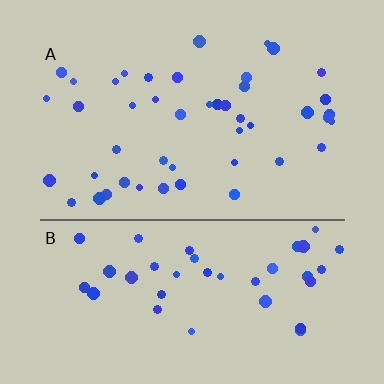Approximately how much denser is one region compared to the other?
Approximately 1.1× — region A over region B.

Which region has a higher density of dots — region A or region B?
A (the top).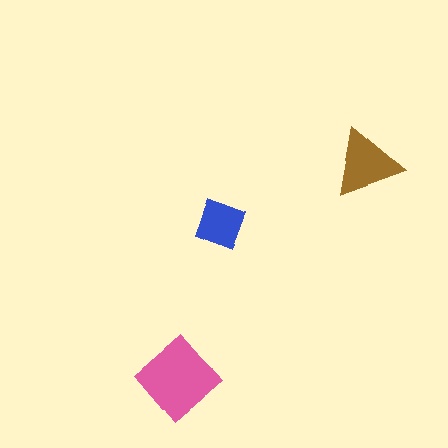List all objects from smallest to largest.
The blue diamond, the brown triangle, the pink diamond.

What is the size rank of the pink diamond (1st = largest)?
1st.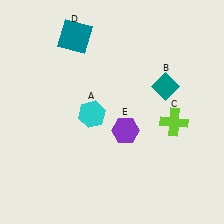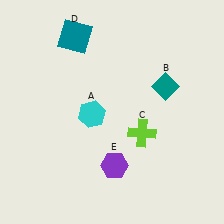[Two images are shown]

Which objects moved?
The objects that moved are: the lime cross (C), the purple hexagon (E).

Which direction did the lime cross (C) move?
The lime cross (C) moved left.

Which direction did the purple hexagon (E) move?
The purple hexagon (E) moved down.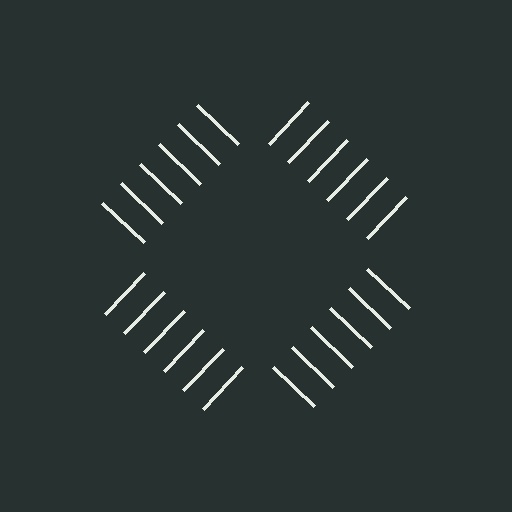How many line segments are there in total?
24 — 6 along each of the 4 edges.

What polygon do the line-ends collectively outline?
An illusory square — the line segments terminate on its edges but no continuous stroke is drawn.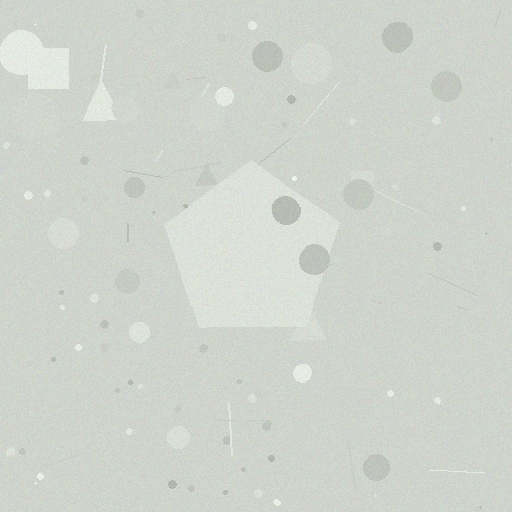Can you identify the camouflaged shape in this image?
The camouflaged shape is a pentagon.